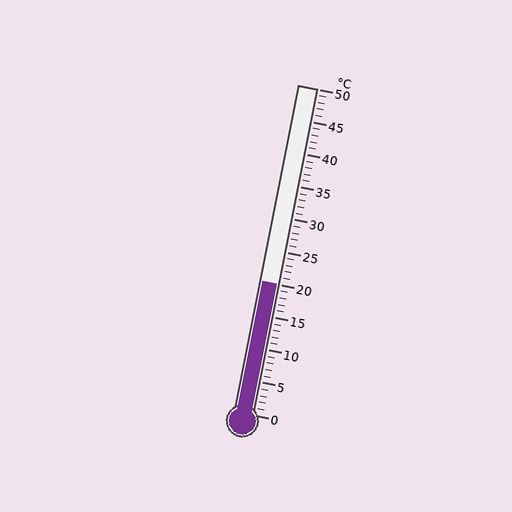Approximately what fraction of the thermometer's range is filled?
The thermometer is filled to approximately 40% of its range.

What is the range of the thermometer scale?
The thermometer scale ranges from 0°C to 50°C.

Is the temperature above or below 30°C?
The temperature is below 30°C.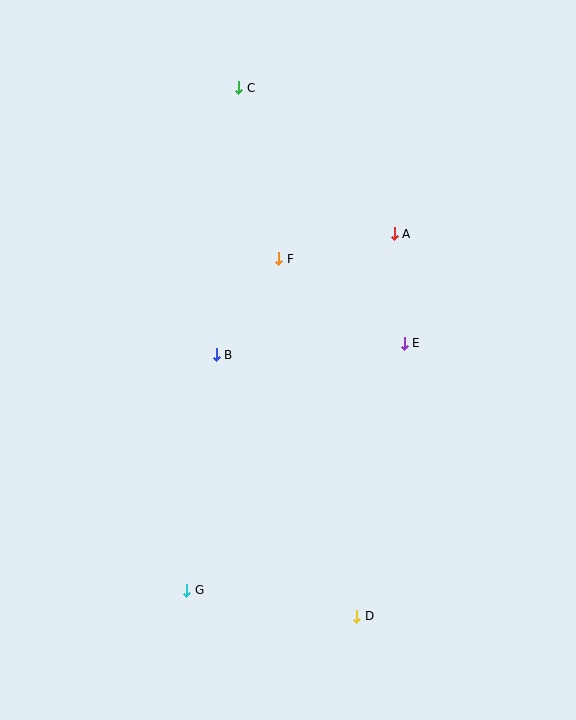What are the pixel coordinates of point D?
Point D is at (357, 616).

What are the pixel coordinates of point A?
Point A is at (394, 234).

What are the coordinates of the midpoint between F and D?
The midpoint between F and D is at (318, 437).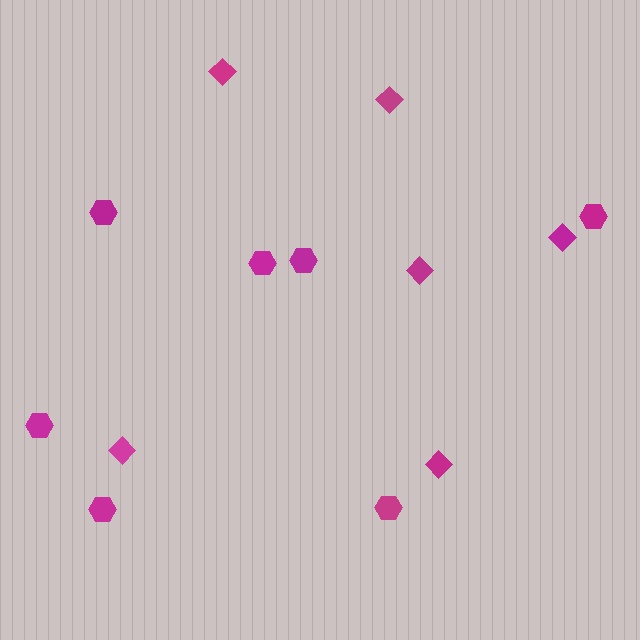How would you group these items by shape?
There are 2 groups: one group of diamonds (6) and one group of hexagons (7).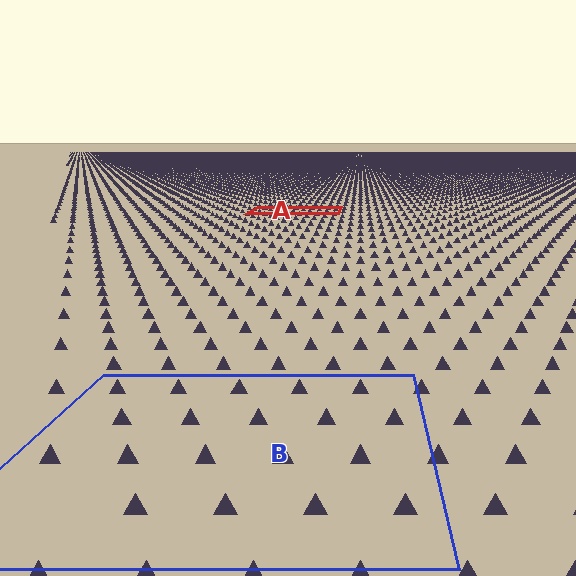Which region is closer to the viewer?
Region B is closer. The texture elements there are larger and more spread out.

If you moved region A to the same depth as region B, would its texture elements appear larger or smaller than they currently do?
They would appear larger. At a closer depth, the same texture elements are projected at a bigger on-screen size.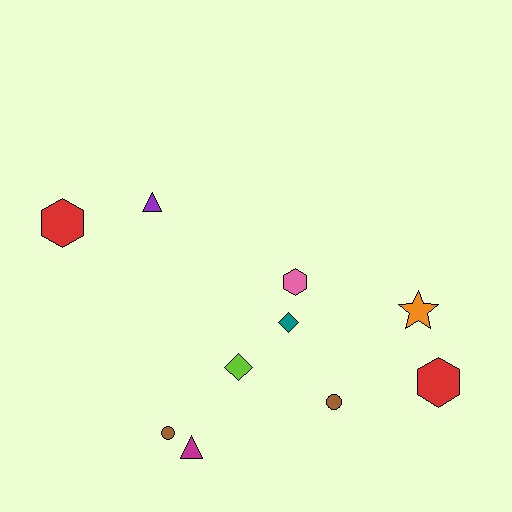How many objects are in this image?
There are 10 objects.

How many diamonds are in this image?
There are 2 diamonds.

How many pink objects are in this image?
There is 1 pink object.